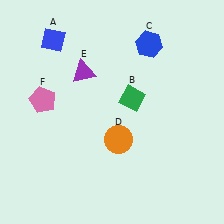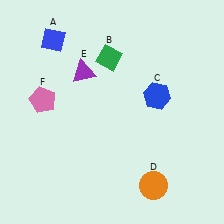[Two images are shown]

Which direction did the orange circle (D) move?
The orange circle (D) moved down.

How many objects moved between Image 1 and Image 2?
3 objects moved between the two images.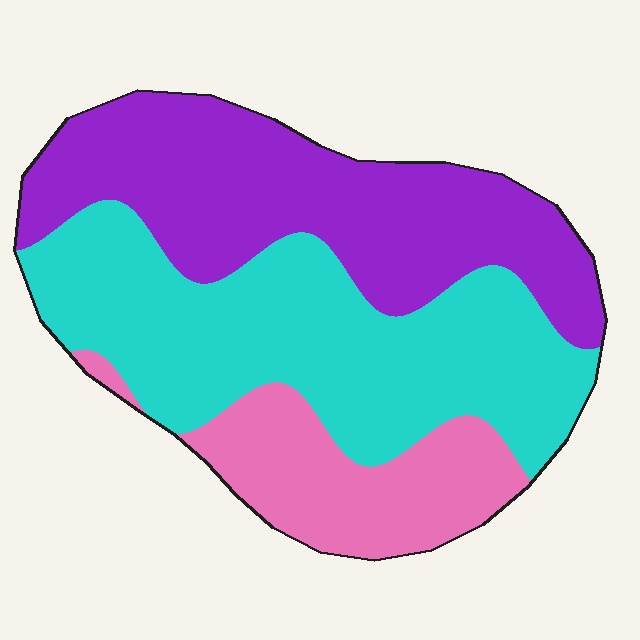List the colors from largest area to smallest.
From largest to smallest: cyan, purple, pink.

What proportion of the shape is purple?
Purple takes up about three eighths (3/8) of the shape.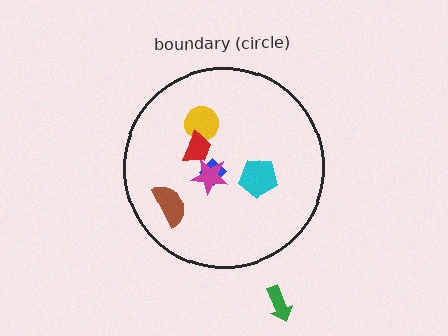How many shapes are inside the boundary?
6 inside, 1 outside.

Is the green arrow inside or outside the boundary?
Outside.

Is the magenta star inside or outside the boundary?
Inside.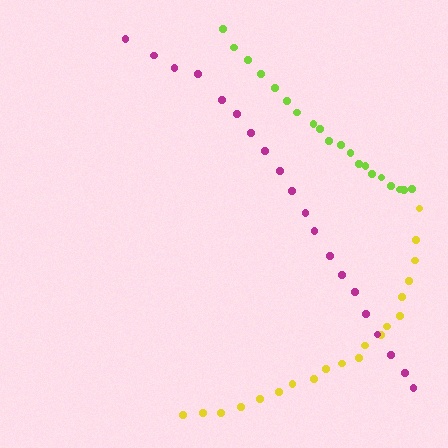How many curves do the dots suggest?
There are 3 distinct paths.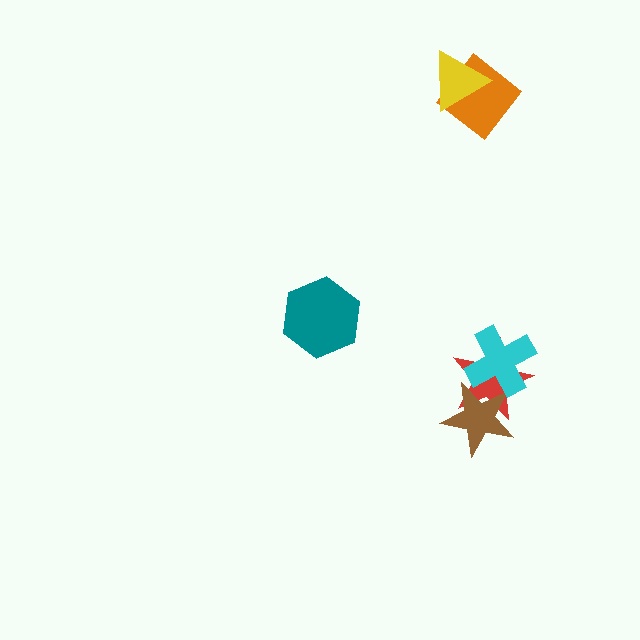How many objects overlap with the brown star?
2 objects overlap with the brown star.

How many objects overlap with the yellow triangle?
1 object overlaps with the yellow triangle.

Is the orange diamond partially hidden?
Yes, it is partially covered by another shape.